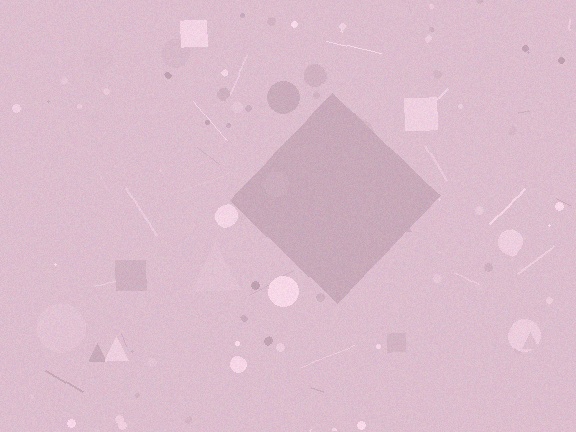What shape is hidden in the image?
A diamond is hidden in the image.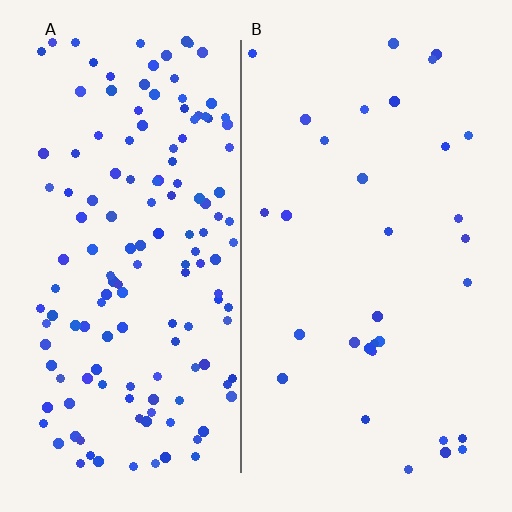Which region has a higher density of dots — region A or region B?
A (the left).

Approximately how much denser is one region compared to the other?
Approximately 4.5× — region A over region B.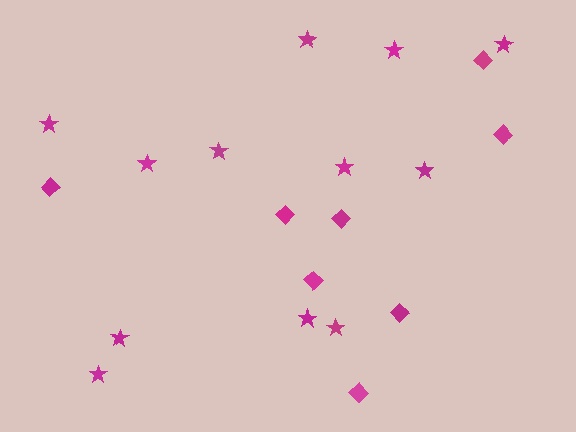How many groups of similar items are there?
There are 2 groups: one group of stars (12) and one group of diamonds (8).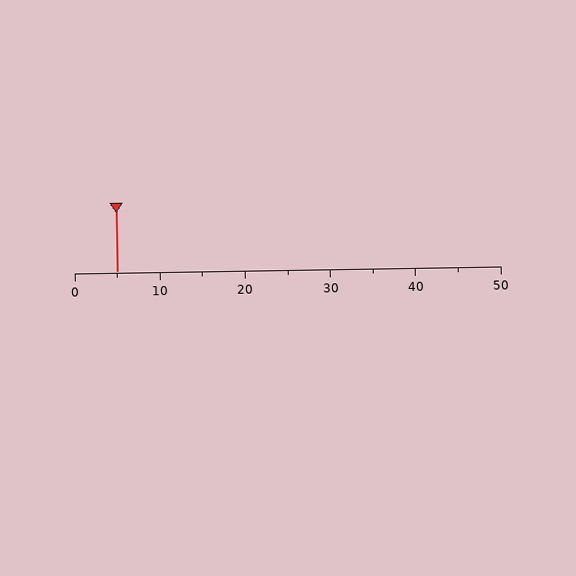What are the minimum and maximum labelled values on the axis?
The axis runs from 0 to 50.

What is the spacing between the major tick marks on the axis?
The major ticks are spaced 10 apart.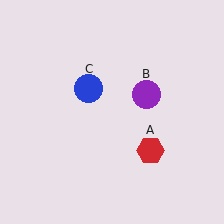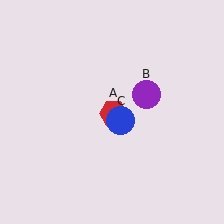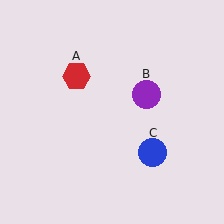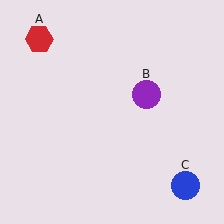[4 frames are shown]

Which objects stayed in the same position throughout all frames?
Purple circle (object B) remained stationary.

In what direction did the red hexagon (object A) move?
The red hexagon (object A) moved up and to the left.